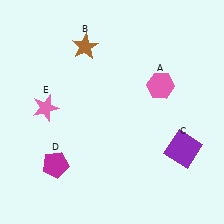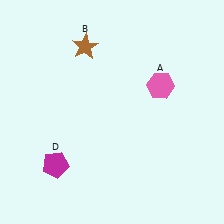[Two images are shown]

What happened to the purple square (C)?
The purple square (C) was removed in Image 2. It was in the bottom-right area of Image 1.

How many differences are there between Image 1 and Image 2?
There are 2 differences between the two images.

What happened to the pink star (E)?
The pink star (E) was removed in Image 2. It was in the top-left area of Image 1.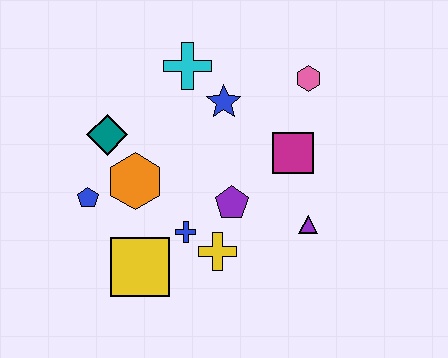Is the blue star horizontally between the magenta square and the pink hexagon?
No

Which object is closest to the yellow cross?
The blue cross is closest to the yellow cross.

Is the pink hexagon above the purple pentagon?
Yes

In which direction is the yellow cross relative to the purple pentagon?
The yellow cross is below the purple pentagon.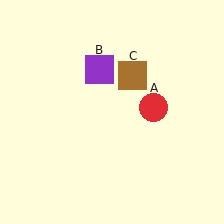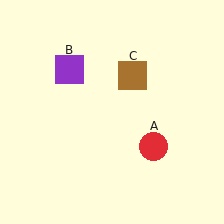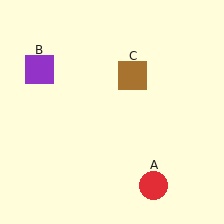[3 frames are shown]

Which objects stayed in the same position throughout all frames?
Brown square (object C) remained stationary.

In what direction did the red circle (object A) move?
The red circle (object A) moved down.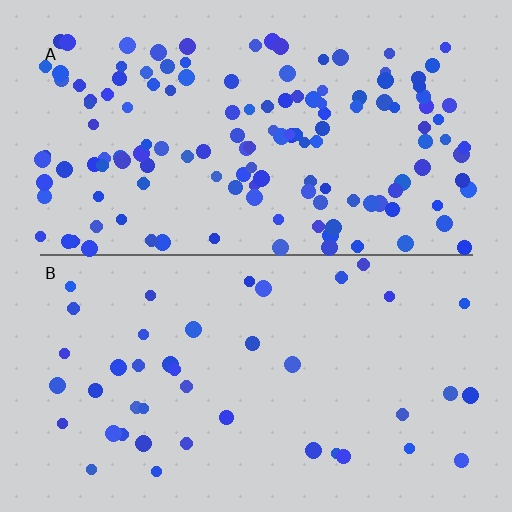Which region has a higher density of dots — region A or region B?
A (the top).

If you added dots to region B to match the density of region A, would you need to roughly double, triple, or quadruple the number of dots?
Approximately triple.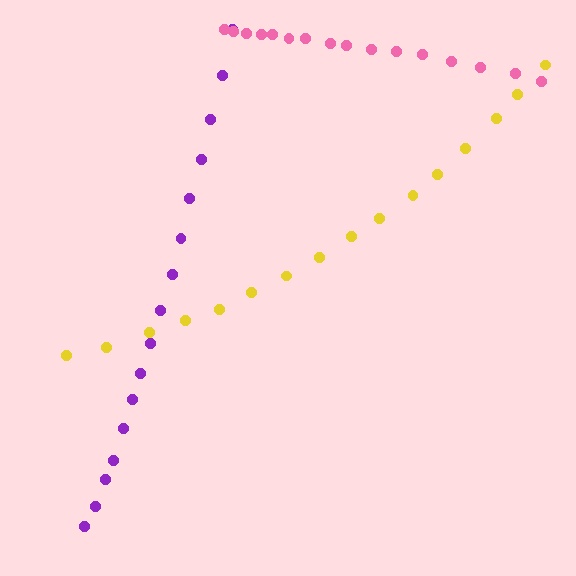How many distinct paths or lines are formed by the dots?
There are 3 distinct paths.